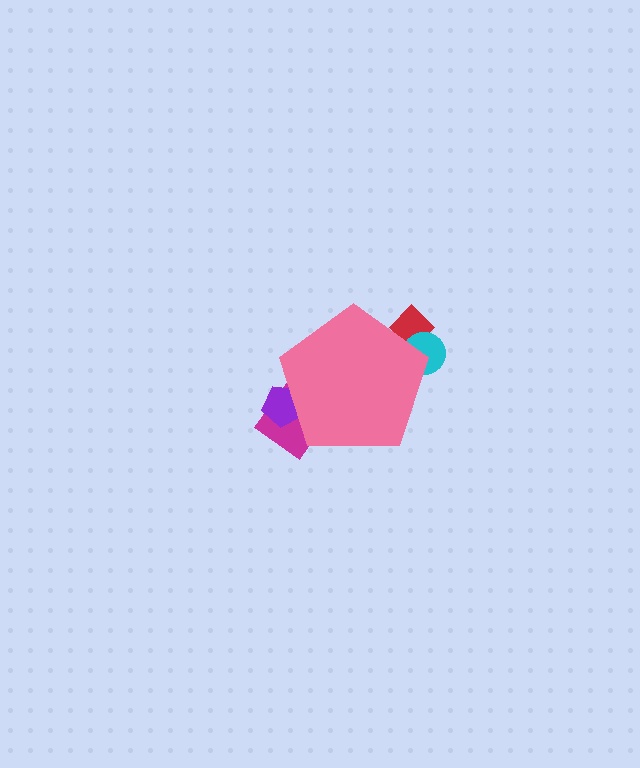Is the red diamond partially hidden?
Yes, the red diamond is partially hidden behind the pink pentagon.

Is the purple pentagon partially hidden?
Yes, the purple pentagon is partially hidden behind the pink pentagon.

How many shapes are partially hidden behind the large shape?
4 shapes are partially hidden.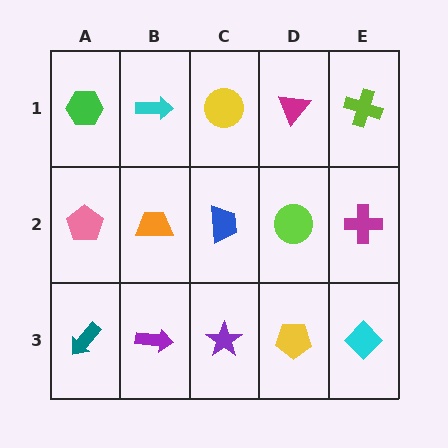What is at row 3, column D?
A yellow pentagon.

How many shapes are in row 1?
5 shapes.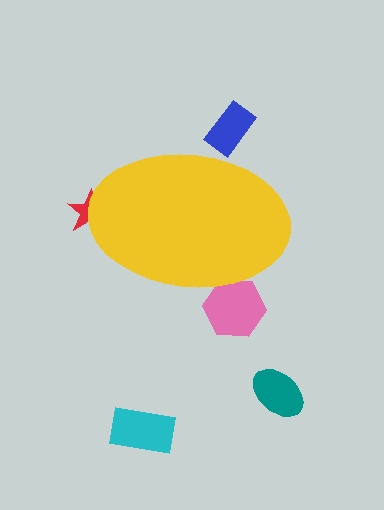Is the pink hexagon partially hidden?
Yes, the pink hexagon is partially hidden behind the yellow ellipse.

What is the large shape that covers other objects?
A yellow ellipse.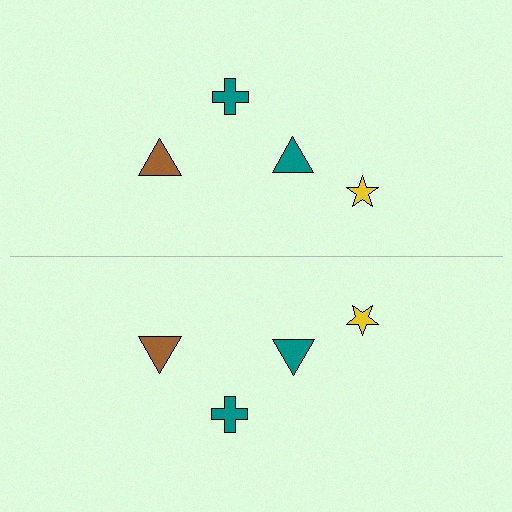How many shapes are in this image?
There are 8 shapes in this image.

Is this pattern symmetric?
Yes, this pattern has bilateral (reflection) symmetry.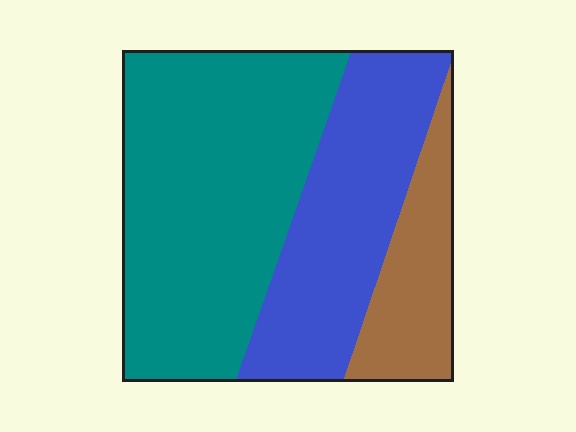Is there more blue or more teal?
Teal.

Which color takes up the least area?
Brown, at roughly 15%.